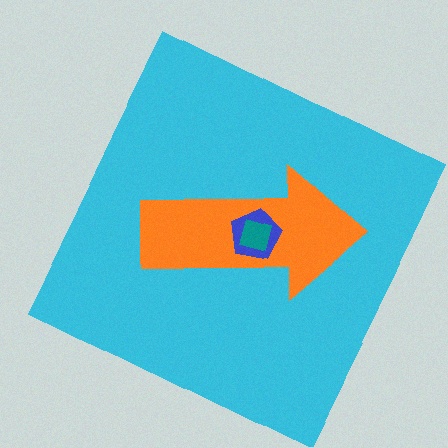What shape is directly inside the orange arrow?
The blue pentagon.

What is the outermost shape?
The cyan square.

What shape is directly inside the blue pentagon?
The teal square.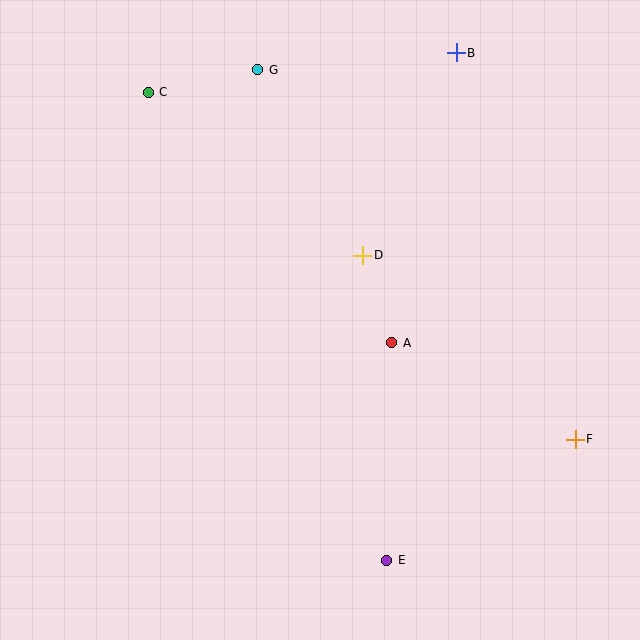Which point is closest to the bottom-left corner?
Point E is closest to the bottom-left corner.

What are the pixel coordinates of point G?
Point G is at (258, 70).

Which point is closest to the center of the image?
Point A at (392, 343) is closest to the center.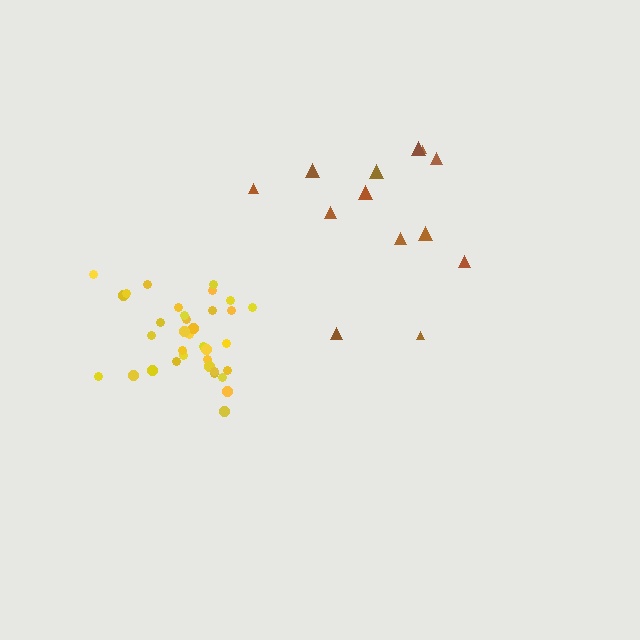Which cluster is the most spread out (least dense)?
Brown.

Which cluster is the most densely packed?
Yellow.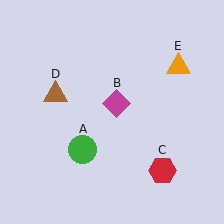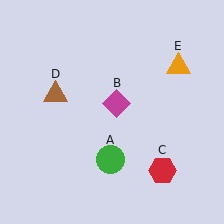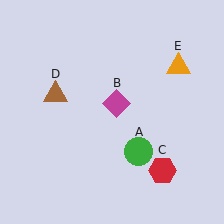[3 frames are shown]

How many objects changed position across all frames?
1 object changed position: green circle (object A).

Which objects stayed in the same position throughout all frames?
Magenta diamond (object B) and red hexagon (object C) and brown triangle (object D) and orange triangle (object E) remained stationary.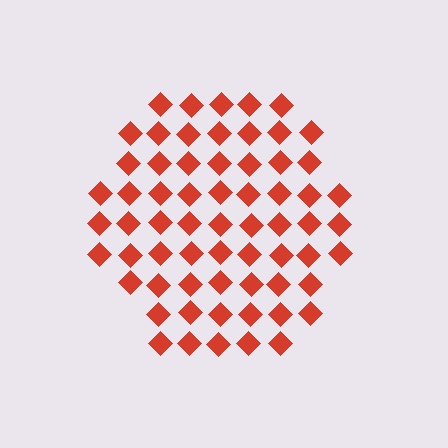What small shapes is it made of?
It is made of small diamonds.